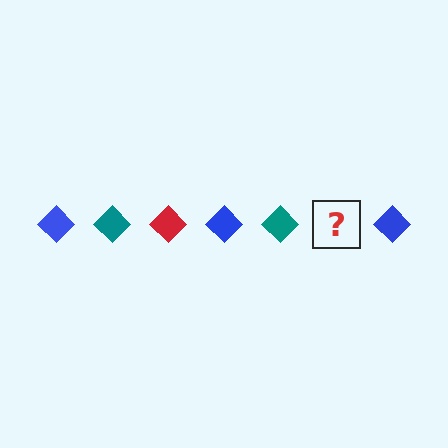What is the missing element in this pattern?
The missing element is a red diamond.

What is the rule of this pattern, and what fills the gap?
The rule is that the pattern cycles through blue, teal, red diamonds. The gap should be filled with a red diamond.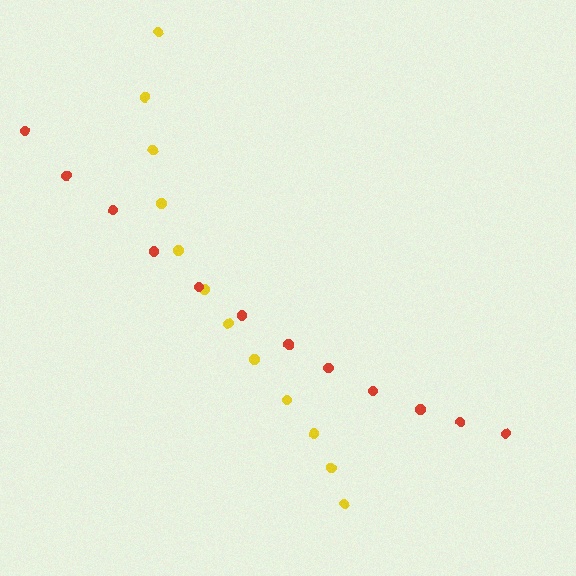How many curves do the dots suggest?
There are 2 distinct paths.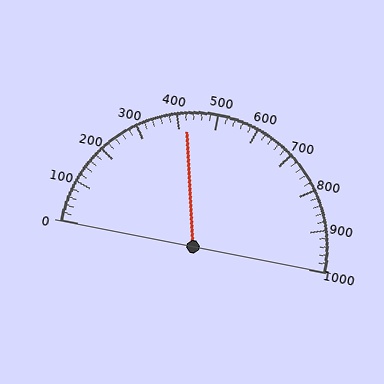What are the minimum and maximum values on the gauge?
The gauge ranges from 0 to 1000.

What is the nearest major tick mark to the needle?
The nearest major tick mark is 400.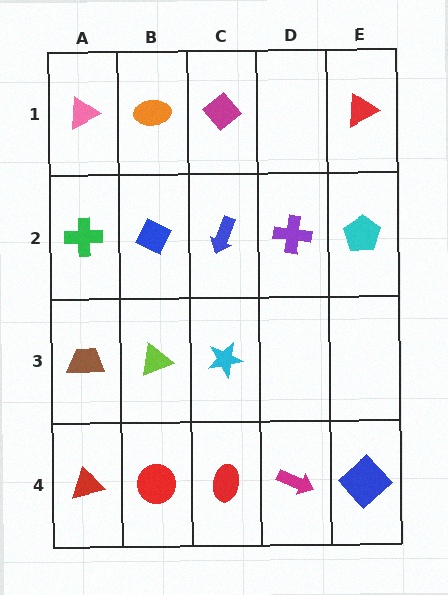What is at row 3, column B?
A lime triangle.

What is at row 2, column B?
A blue diamond.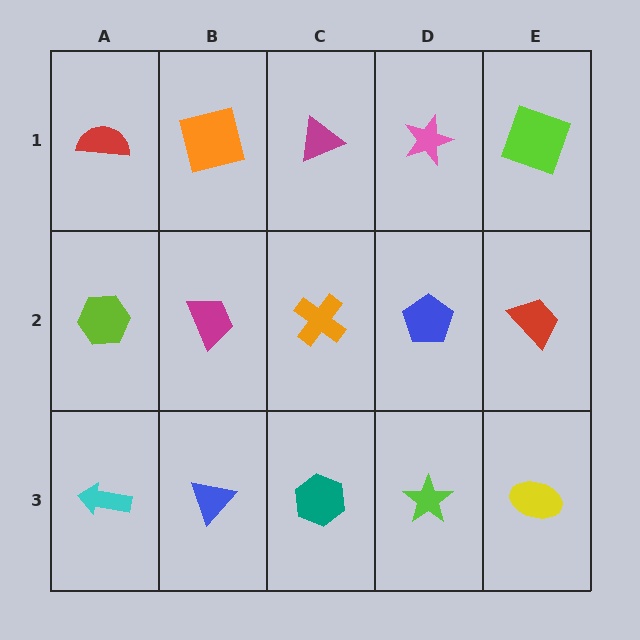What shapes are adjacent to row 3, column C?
An orange cross (row 2, column C), a blue triangle (row 3, column B), a lime star (row 3, column D).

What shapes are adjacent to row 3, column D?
A blue pentagon (row 2, column D), a teal hexagon (row 3, column C), a yellow ellipse (row 3, column E).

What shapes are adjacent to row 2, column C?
A magenta triangle (row 1, column C), a teal hexagon (row 3, column C), a magenta trapezoid (row 2, column B), a blue pentagon (row 2, column D).